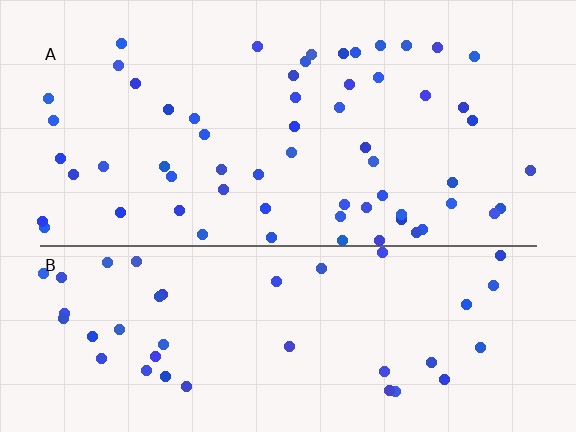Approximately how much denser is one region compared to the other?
Approximately 1.4× — region A over region B.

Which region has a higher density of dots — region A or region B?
A (the top).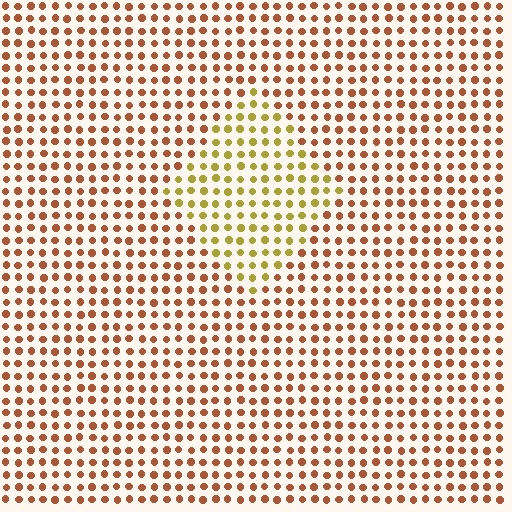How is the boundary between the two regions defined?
The boundary is defined purely by a slight shift in hue (about 41 degrees). Spacing, size, and orientation are identical on both sides.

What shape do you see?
I see a diamond.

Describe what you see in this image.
The image is filled with small brown elements in a uniform arrangement. A diamond-shaped region is visible where the elements are tinted to a slightly different hue, forming a subtle color boundary.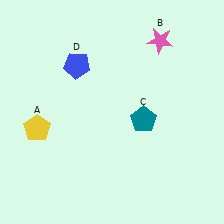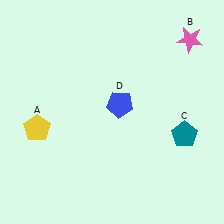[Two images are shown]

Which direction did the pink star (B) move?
The pink star (B) moved right.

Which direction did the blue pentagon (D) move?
The blue pentagon (D) moved right.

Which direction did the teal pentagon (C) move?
The teal pentagon (C) moved right.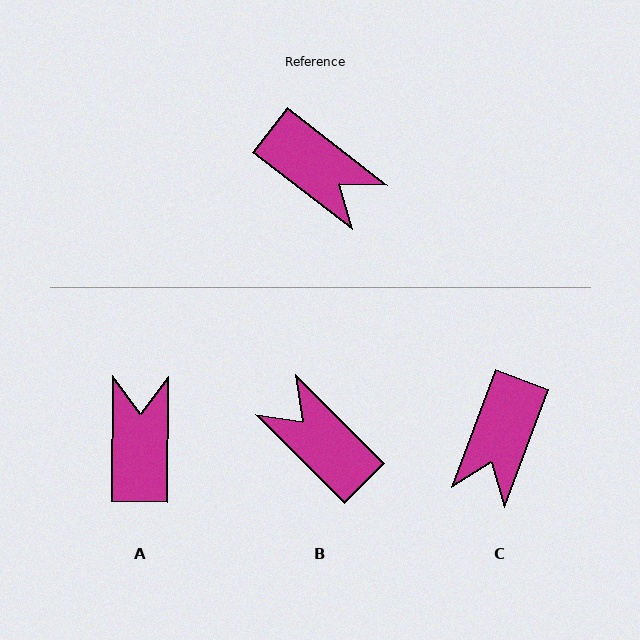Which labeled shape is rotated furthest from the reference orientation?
B, about 173 degrees away.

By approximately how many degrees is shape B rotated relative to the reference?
Approximately 173 degrees counter-clockwise.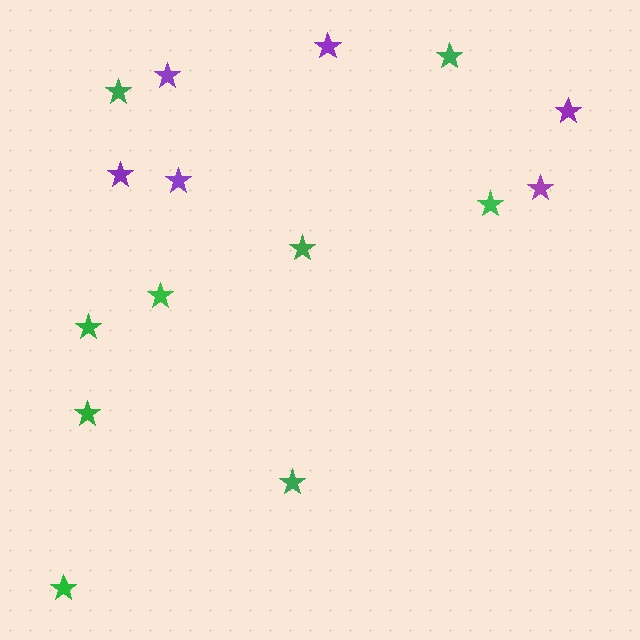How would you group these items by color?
There are 2 groups: one group of green stars (9) and one group of purple stars (6).